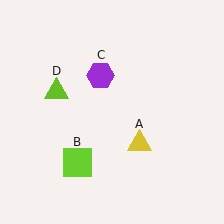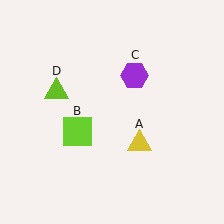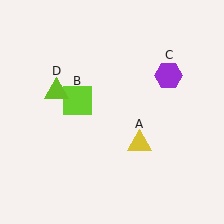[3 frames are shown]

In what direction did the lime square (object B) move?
The lime square (object B) moved up.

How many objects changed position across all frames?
2 objects changed position: lime square (object B), purple hexagon (object C).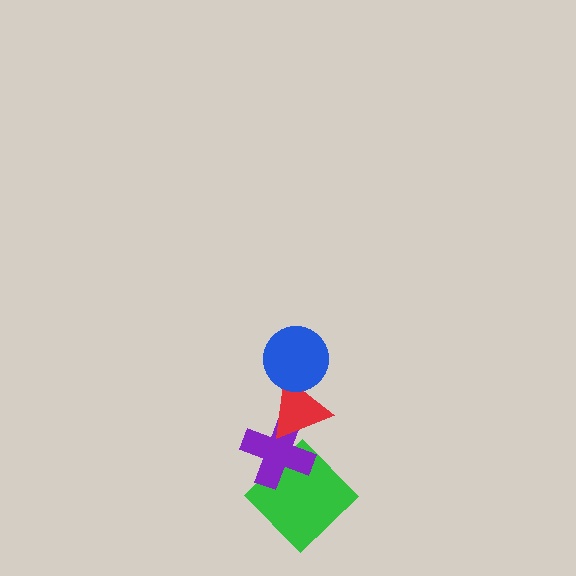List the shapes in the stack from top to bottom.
From top to bottom: the blue circle, the red triangle, the purple cross, the green diamond.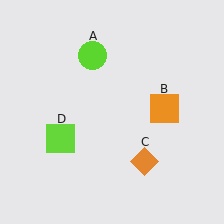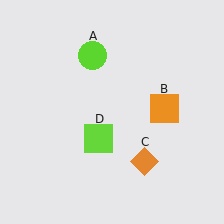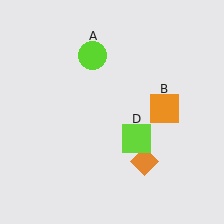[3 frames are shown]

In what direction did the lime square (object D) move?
The lime square (object D) moved right.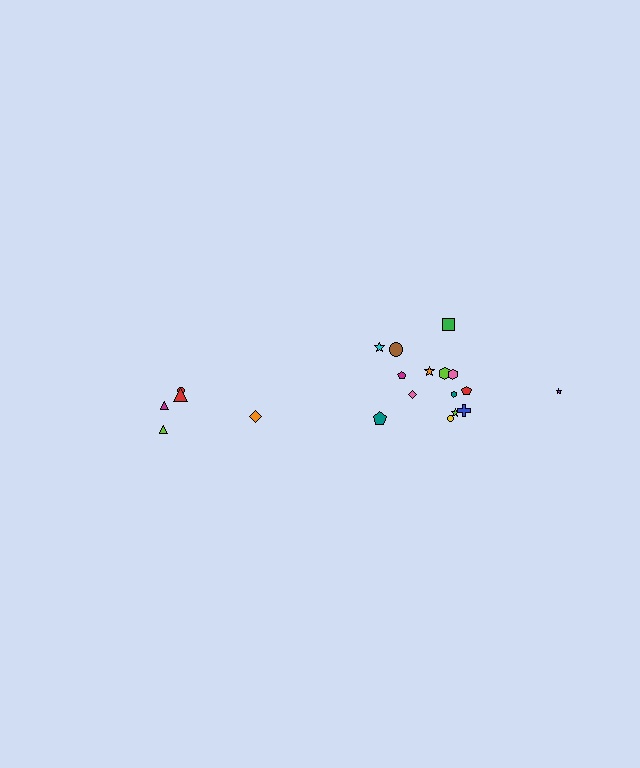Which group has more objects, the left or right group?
The right group.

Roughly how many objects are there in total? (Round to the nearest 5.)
Roughly 20 objects in total.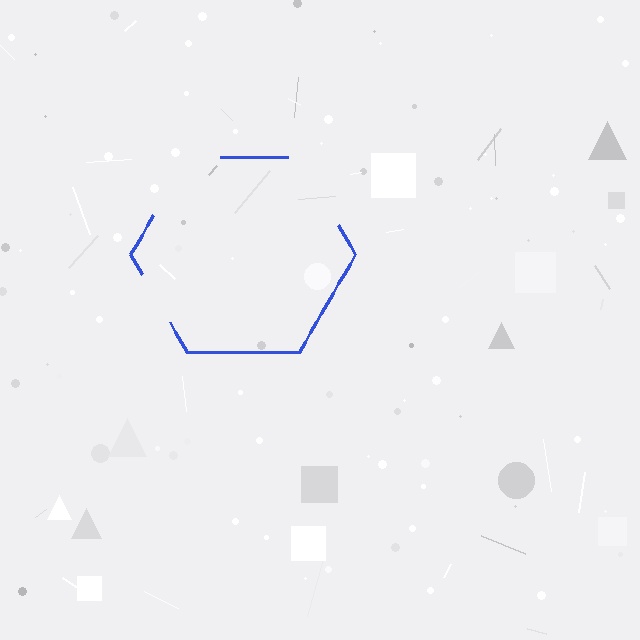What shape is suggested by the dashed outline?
The dashed outline suggests a hexagon.